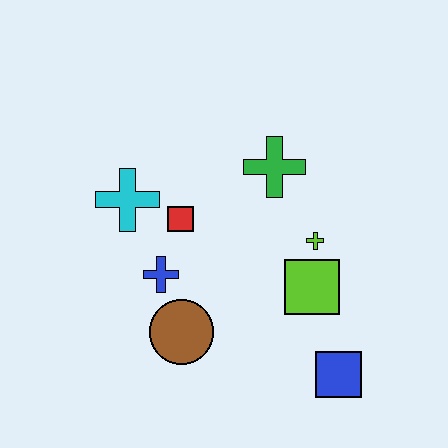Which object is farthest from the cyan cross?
The blue square is farthest from the cyan cross.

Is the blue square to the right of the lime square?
Yes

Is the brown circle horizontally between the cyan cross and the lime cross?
Yes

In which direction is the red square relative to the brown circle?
The red square is above the brown circle.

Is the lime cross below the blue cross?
No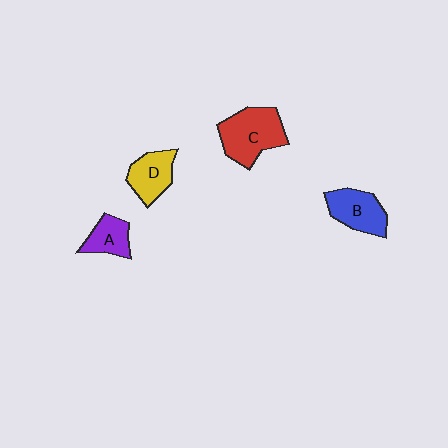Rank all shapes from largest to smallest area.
From largest to smallest: C (red), B (blue), D (yellow), A (purple).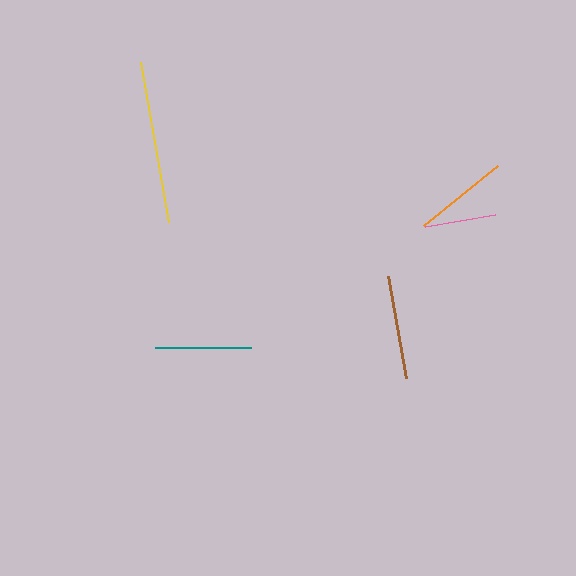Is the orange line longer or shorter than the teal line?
The teal line is longer than the orange line.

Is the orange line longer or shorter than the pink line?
The orange line is longer than the pink line.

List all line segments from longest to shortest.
From longest to shortest: yellow, brown, teal, orange, pink.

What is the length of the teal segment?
The teal segment is approximately 96 pixels long.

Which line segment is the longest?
The yellow line is the longest at approximately 163 pixels.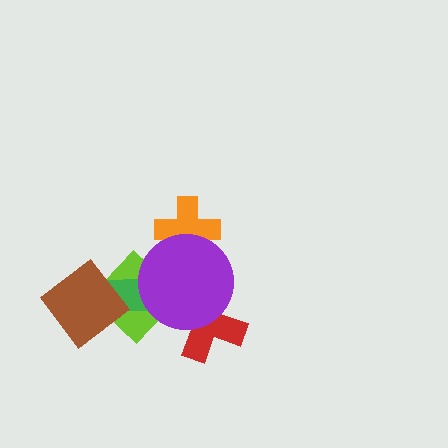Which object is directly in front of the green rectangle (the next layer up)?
The brown diamond is directly in front of the green rectangle.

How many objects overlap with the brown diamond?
2 objects overlap with the brown diamond.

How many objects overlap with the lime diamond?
4 objects overlap with the lime diamond.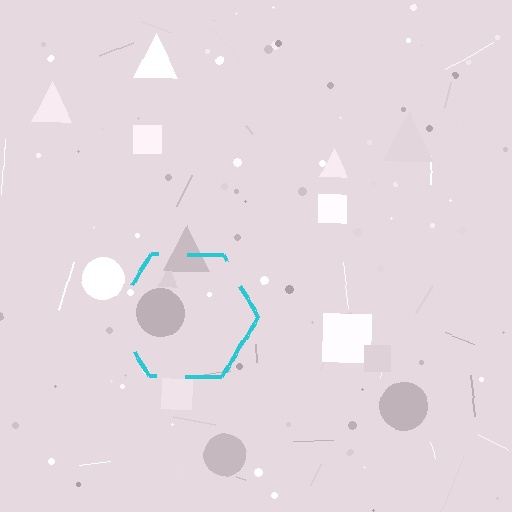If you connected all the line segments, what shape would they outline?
They would outline a hexagon.